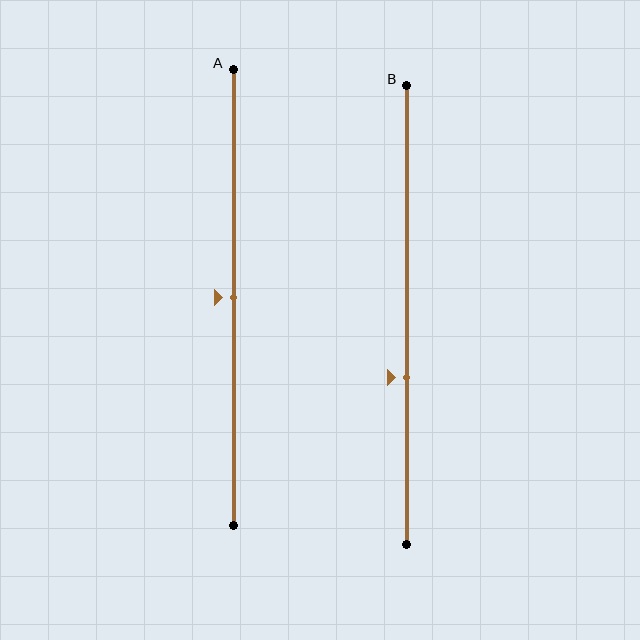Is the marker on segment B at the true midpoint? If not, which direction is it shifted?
No, the marker on segment B is shifted downward by about 13% of the segment length.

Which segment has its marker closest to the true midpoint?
Segment A has its marker closest to the true midpoint.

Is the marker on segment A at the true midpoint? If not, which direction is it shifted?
Yes, the marker on segment A is at the true midpoint.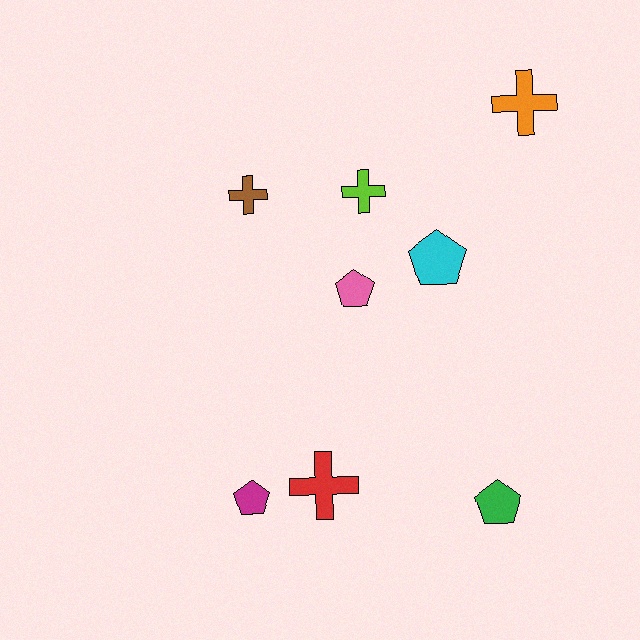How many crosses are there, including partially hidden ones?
There are 4 crosses.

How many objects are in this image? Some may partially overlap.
There are 8 objects.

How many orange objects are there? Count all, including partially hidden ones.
There is 1 orange object.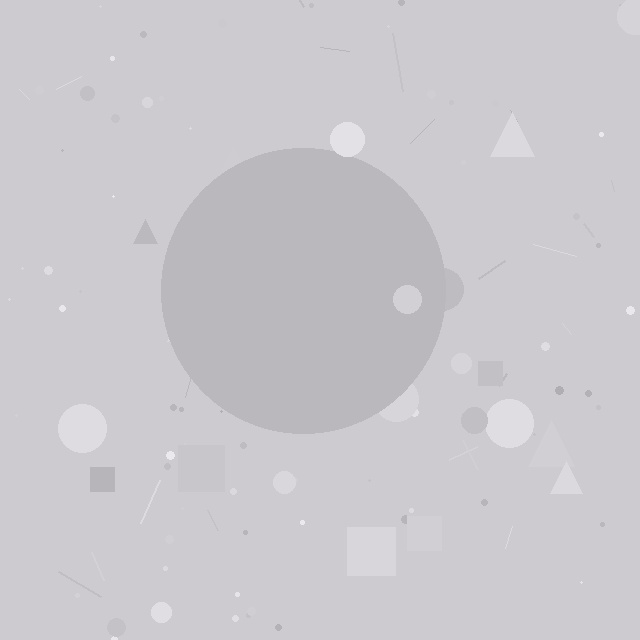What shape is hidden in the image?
A circle is hidden in the image.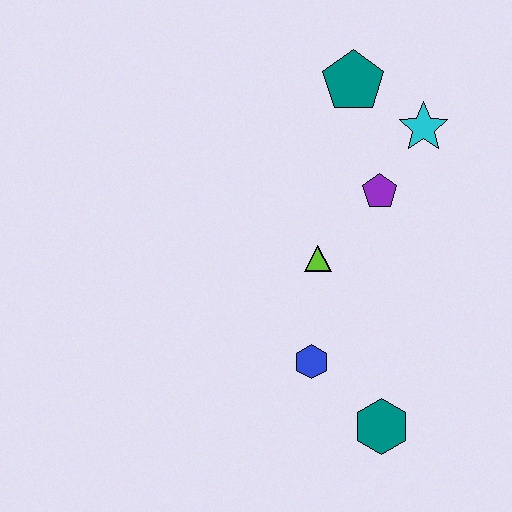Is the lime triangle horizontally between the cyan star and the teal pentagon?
No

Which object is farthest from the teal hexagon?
The teal pentagon is farthest from the teal hexagon.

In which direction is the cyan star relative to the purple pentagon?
The cyan star is above the purple pentagon.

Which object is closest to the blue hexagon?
The teal hexagon is closest to the blue hexagon.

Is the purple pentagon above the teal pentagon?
No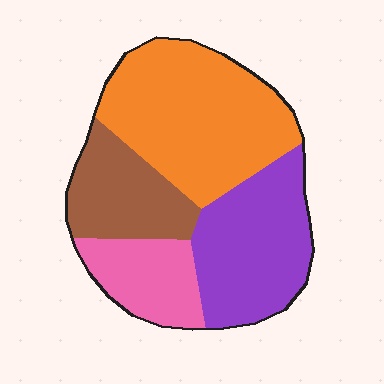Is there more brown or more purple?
Purple.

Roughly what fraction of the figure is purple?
Purple takes up between a sixth and a third of the figure.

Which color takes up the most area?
Orange, at roughly 40%.